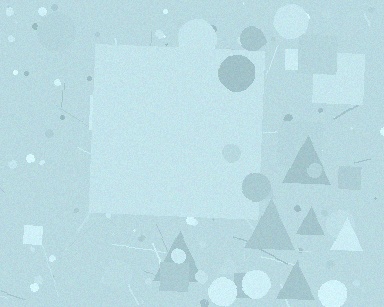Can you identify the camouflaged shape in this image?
The camouflaged shape is a square.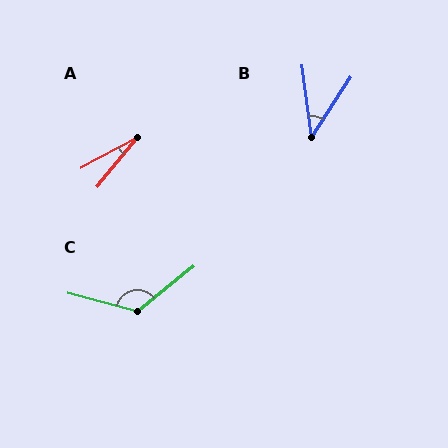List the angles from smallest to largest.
A (23°), B (41°), C (126°).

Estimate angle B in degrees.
Approximately 41 degrees.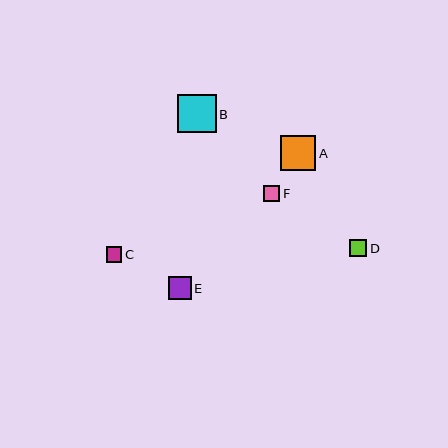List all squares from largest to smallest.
From largest to smallest: B, A, E, D, F, C.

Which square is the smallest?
Square C is the smallest with a size of approximately 16 pixels.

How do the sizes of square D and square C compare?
Square D and square C are approximately the same size.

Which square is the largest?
Square B is the largest with a size of approximately 39 pixels.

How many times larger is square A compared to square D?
Square A is approximately 2.1 times the size of square D.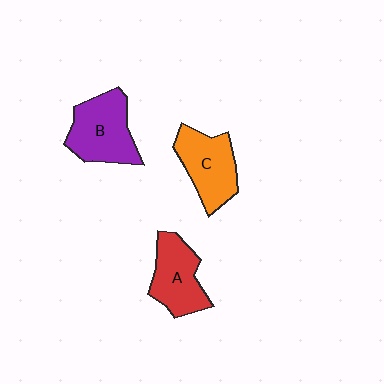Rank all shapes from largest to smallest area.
From largest to smallest: B (purple), C (orange), A (red).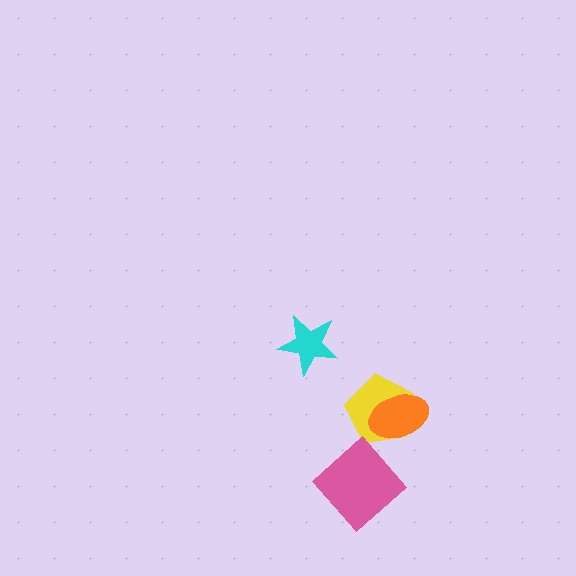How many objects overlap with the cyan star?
0 objects overlap with the cyan star.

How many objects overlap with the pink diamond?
0 objects overlap with the pink diamond.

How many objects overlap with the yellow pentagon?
1 object overlaps with the yellow pentagon.